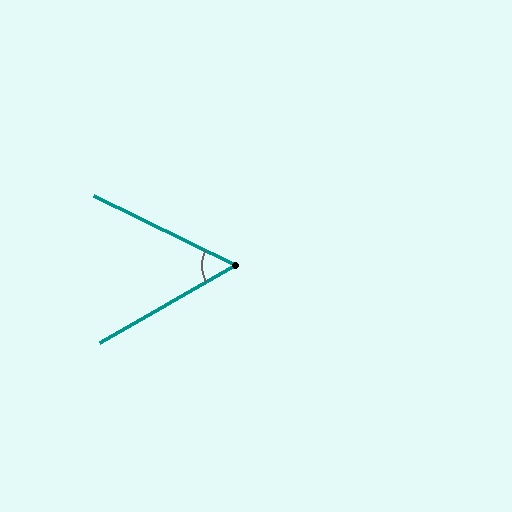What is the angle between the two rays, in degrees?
Approximately 56 degrees.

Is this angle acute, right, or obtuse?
It is acute.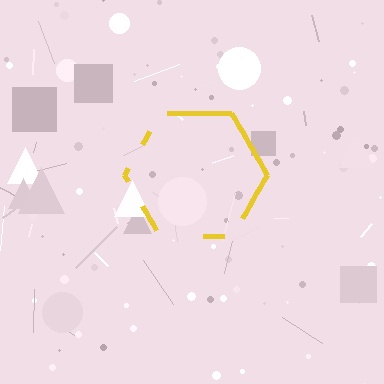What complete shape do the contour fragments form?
The contour fragments form a hexagon.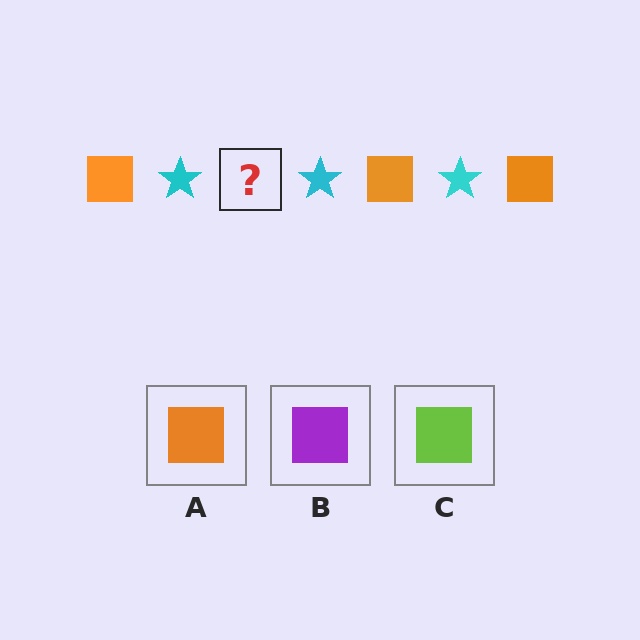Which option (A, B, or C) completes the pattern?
A.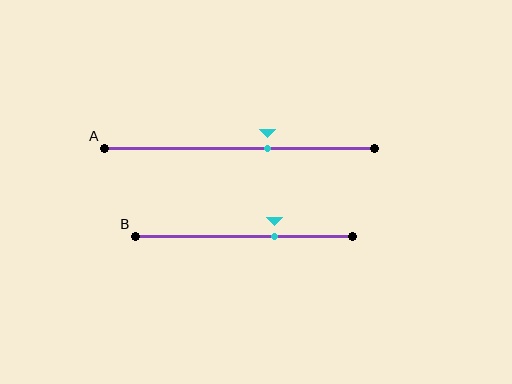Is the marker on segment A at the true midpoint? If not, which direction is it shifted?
No, the marker on segment A is shifted to the right by about 11% of the segment length.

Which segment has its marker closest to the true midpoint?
Segment A has its marker closest to the true midpoint.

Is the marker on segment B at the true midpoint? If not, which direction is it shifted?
No, the marker on segment B is shifted to the right by about 14% of the segment length.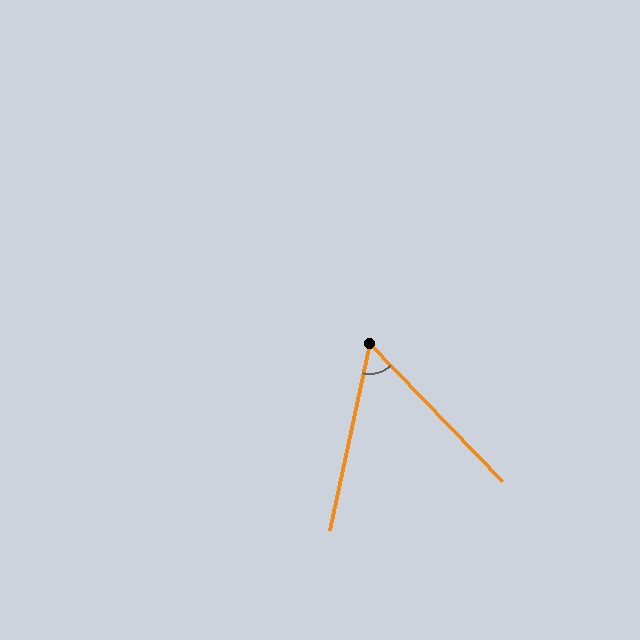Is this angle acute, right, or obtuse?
It is acute.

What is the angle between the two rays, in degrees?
Approximately 56 degrees.